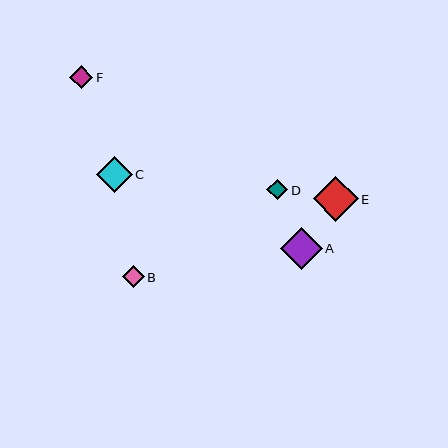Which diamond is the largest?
Diamond E is the largest with a size of approximately 45 pixels.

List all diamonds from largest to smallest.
From largest to smallest: E, A, C, F, B, D.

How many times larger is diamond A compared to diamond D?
Diamond A is approximately 2.0 times the size of diamond D.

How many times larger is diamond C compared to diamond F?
Diamond C is approximately 1.5 times the size of diamond F.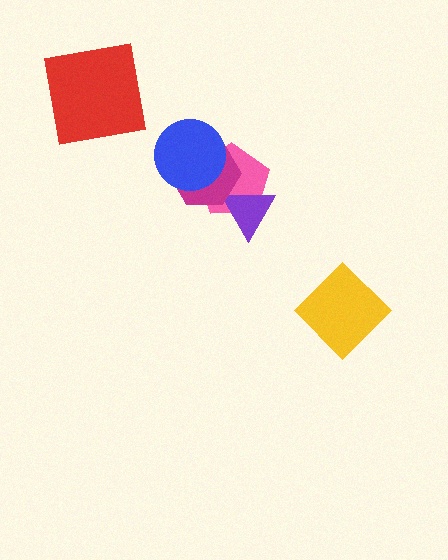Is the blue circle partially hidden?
No, no other shape covers it.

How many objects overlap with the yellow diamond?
0 objects overlap with the yellow diamond.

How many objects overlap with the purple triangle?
2 objects overlap with the purple triangle.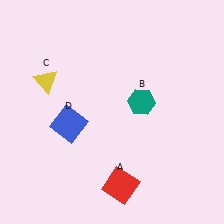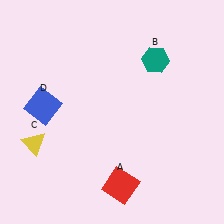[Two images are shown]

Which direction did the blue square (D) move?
The blue square (D) moved left.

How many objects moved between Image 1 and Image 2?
3 objects moved between the two images.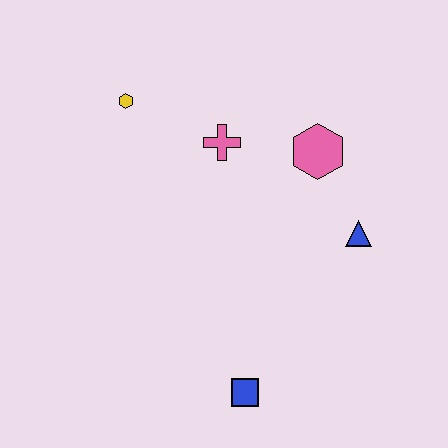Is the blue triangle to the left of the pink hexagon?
No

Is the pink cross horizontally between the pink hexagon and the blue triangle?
No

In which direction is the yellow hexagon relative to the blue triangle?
The yellow hexagon is to the left of the blue triangle.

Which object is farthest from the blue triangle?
The yellow hexagon is farthest from the blue triangle.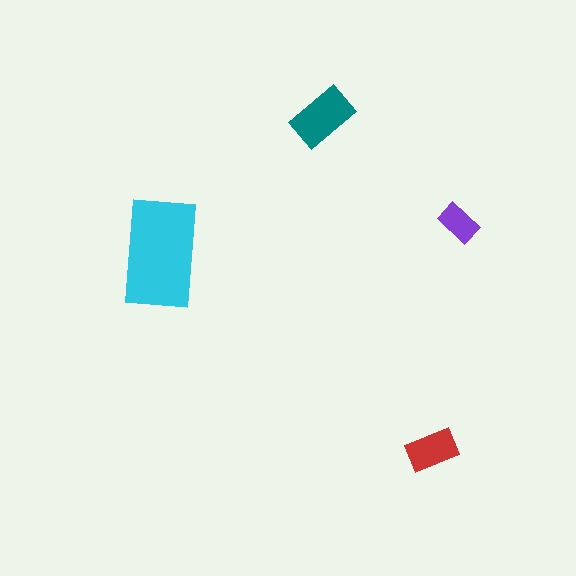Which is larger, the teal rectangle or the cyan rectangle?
The cyan one.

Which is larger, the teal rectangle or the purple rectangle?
The teal one.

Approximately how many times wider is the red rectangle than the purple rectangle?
About 1.5 times wider.